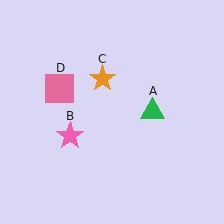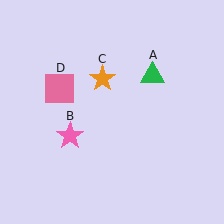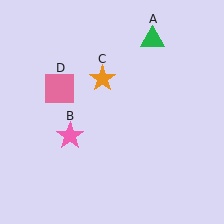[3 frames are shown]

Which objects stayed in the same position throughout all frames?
Pink star (object B) and orange star (object C) and pink square (object D) remained stationary.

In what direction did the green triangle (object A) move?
The green triangle (object A) moved up.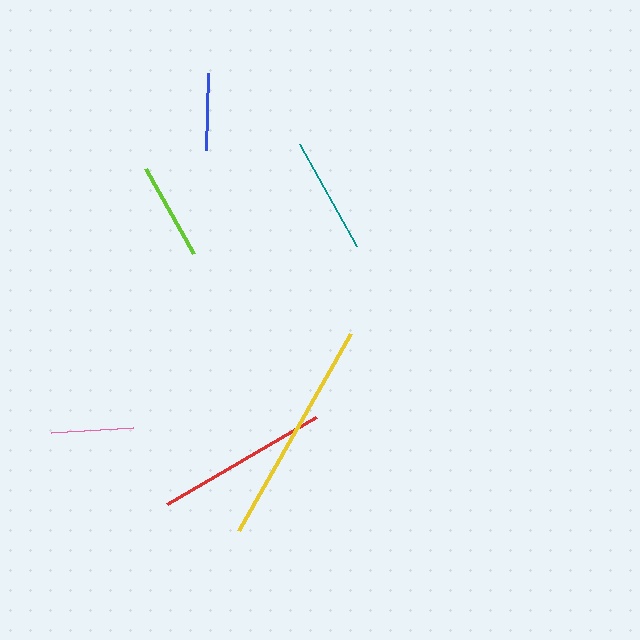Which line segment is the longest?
The yellow line is the longest at approximately 227 pixels.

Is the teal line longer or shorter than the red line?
The red line is longer than the teal line.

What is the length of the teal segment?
The teal segment is approximately 117 pixels long.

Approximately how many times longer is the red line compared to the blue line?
The red line is approximately 2.2 times the length of the blue line.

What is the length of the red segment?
The red segment is approximately 173 pixels long.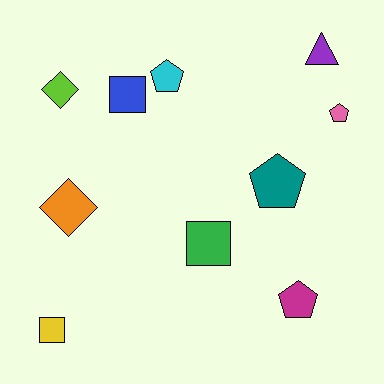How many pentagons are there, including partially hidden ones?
There are 4 pentagons.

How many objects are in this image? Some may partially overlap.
There are 10 objects.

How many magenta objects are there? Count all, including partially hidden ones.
There is 1 magenta object.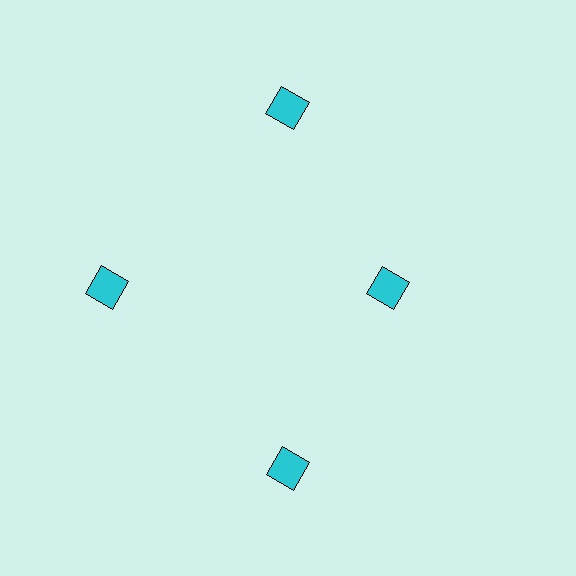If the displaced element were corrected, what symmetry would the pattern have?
It would have 4-fold rotational symmetry — the pattern would map onto itself every 90 degrees.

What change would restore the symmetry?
The symmetry would be restored by moving it outward, back onto the ring so that all 4 diamonds sit at equal angles and equal distance from the center.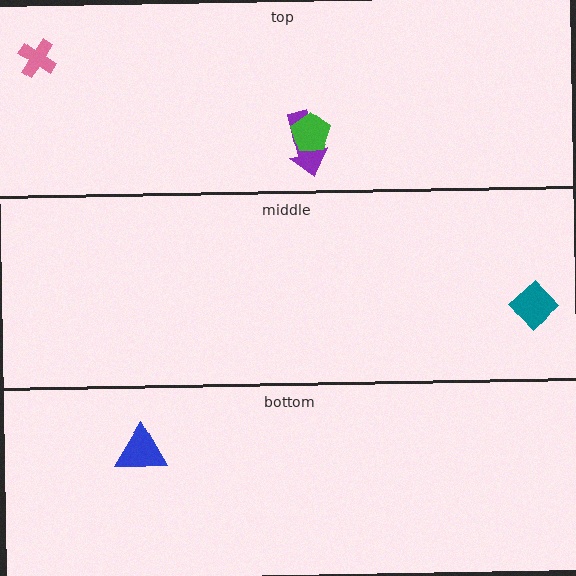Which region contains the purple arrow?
The top region.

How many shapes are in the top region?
3.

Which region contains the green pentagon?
The top region.